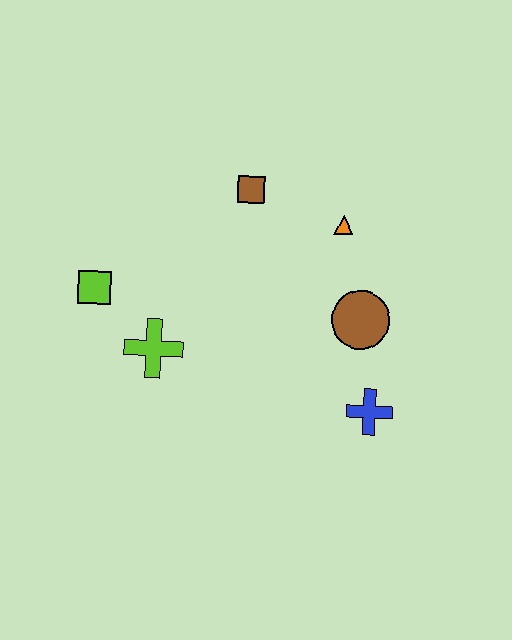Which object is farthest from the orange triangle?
The lime square is farthest from the orange triangle.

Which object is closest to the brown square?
The orange triangle is closest to the brown square.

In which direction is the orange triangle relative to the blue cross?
The orange triangle is above the blue cross.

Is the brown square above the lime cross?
Yes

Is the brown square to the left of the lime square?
No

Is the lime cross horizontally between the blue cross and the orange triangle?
No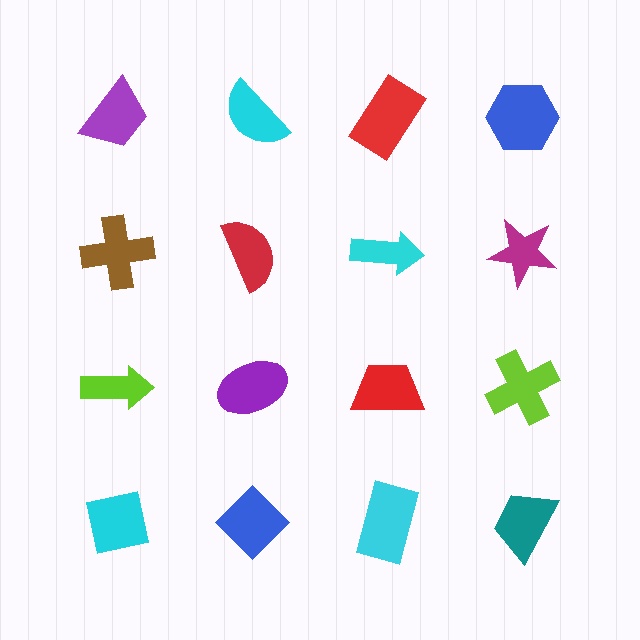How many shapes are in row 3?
4 shapes.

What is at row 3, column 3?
A red trapezoid.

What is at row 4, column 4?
A teal trapezoid.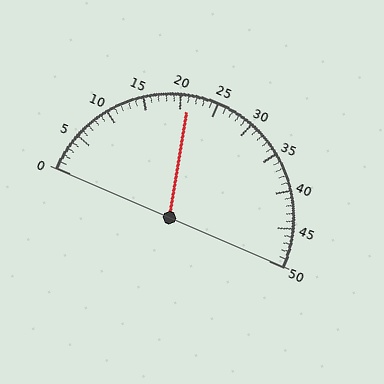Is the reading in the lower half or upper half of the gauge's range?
The reading is in the lower half of the range (0 to 50).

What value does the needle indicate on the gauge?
The needle indicates approximately 21.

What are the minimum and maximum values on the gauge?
The gauge ranges from 0 to 50.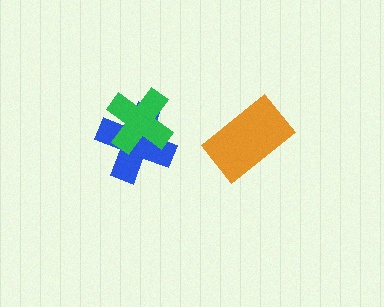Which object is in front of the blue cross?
The green cross is in front of the blue cross.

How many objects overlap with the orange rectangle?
0 objects overlap with the orange rectangle.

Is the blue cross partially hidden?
Yes, it is partially covered by another shape.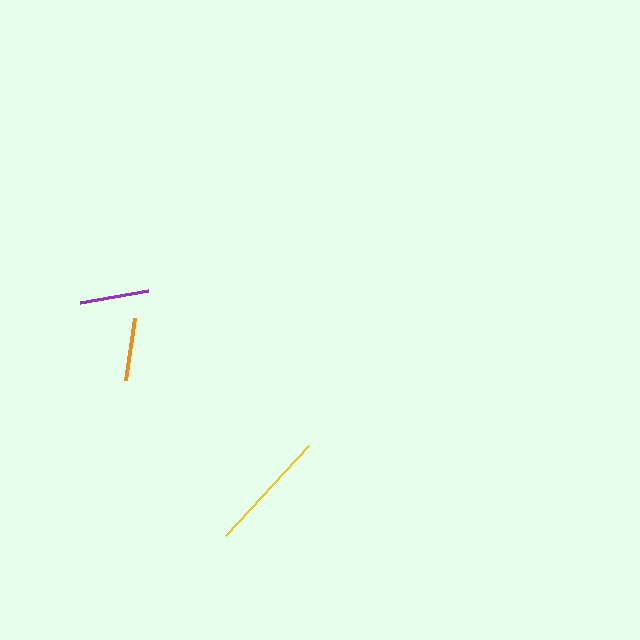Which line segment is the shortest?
The orange line is the shortest at approximately 63 pixels.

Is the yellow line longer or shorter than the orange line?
The yellow line is longer than the orange line.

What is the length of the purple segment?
The purple segment is approximately 69 pixels long.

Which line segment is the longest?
The yellow line is the longest at approximately 122 pixels.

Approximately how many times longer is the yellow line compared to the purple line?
The yellow line is approximately 1.8 times the length of the purple line.